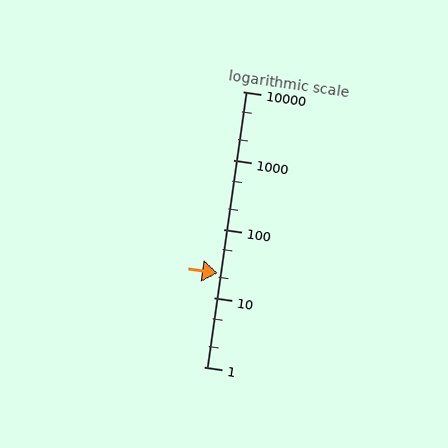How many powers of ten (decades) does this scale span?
The scale spans 4 decades, from 1 to 10000.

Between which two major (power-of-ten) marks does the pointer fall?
The pointer is between 10 and 100.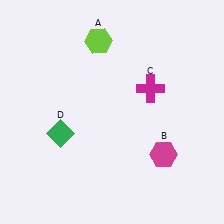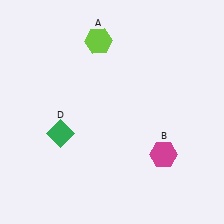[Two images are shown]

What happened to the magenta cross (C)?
The magenta cross (C) was removed in Image 2. It was in the top-right area of Image 1.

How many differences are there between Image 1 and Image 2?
There is 1 difference between the two images.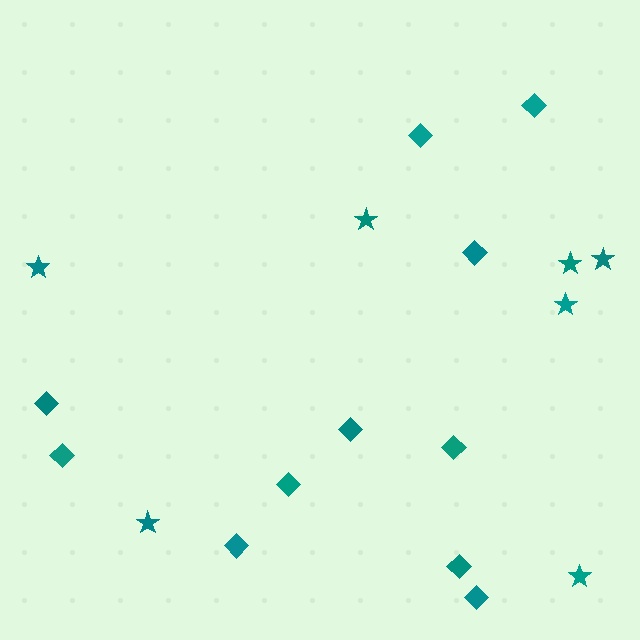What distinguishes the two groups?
There are 2 groups: one group of diamonds (11) and one group of stars (7).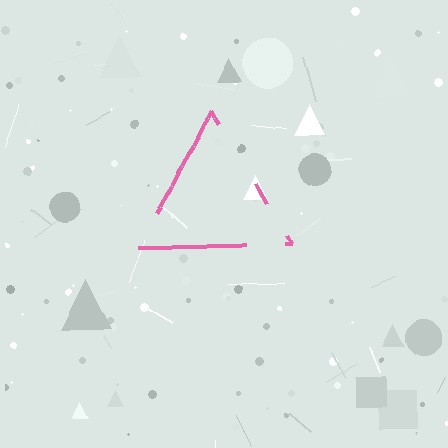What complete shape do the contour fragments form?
The contour fragments form a triangle.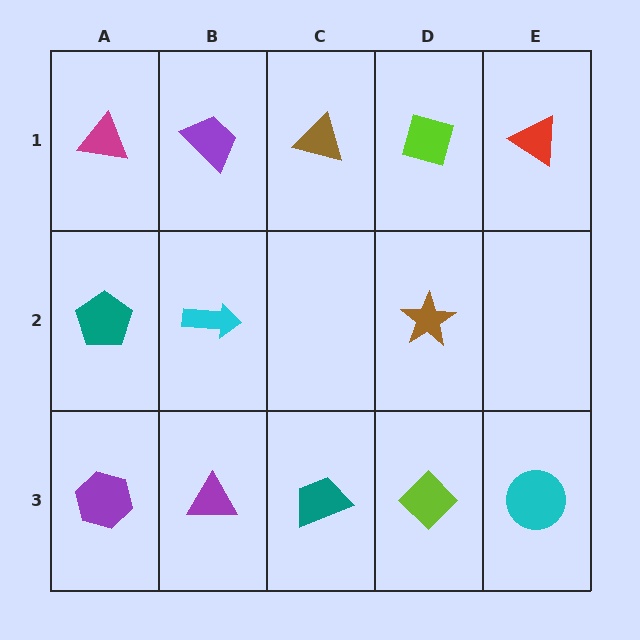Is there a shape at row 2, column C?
No, that cell is empty.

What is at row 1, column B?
A purple trapezoid.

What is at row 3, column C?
A teal trapezoid.